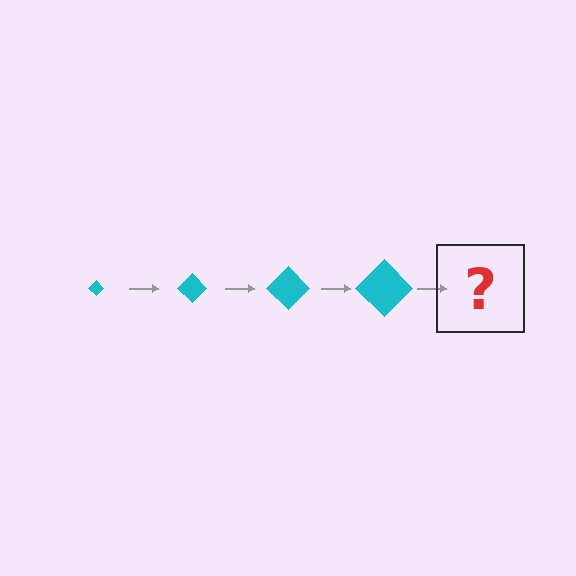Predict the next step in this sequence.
The next step is a cyan diamond, larger than the previous one.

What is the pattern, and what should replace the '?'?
The pattern is that the diamond gets progressively larger each step. The '?' should be a cyan diamond, larger than the previous one.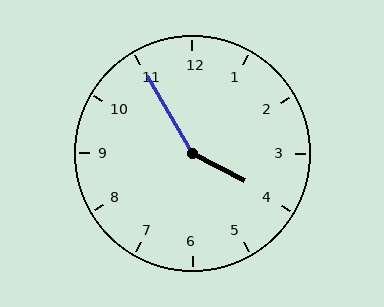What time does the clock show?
3:55.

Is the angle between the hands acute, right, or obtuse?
It is obtuse.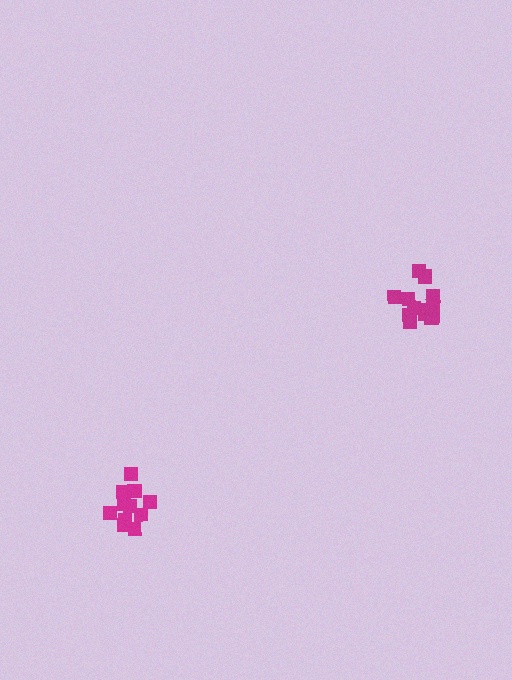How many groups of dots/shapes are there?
There are 2 groups.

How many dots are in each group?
Group 1: 11 dots, Group 2: 13 dots (24 total).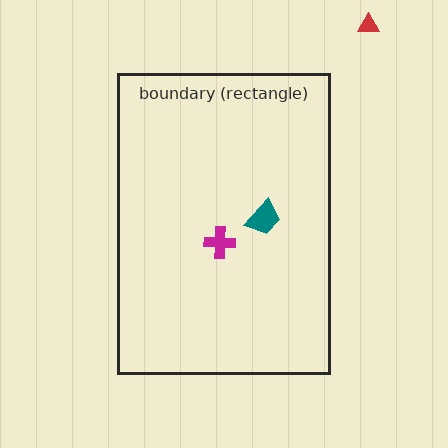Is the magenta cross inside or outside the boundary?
Inside.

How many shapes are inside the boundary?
2 inside, 1 outside.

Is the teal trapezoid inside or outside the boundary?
Inside.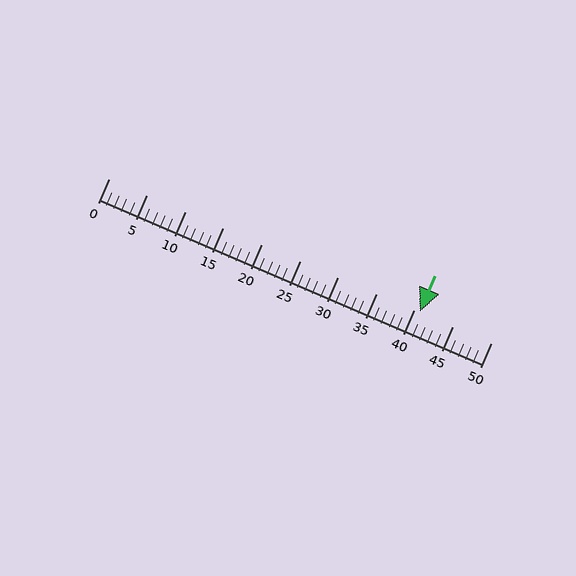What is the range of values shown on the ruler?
The ruler shows values from 0 to 50.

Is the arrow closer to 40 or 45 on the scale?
The arrow is closer to 40.